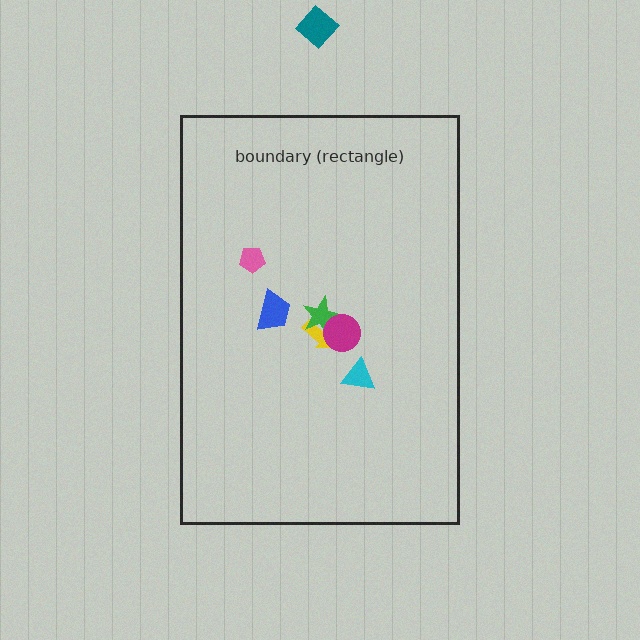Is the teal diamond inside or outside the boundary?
Outside.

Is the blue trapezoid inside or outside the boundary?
Inside.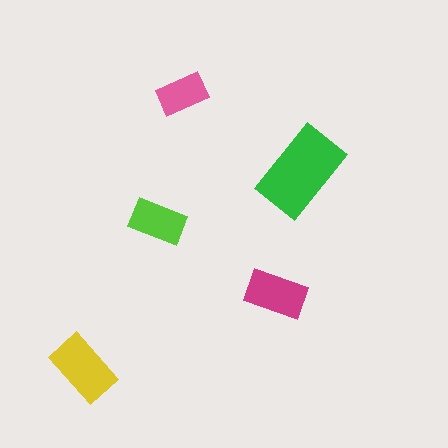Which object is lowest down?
The yellow rectangle is bottommost.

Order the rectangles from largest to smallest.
the green one, the yellow one, the magenta one, the lime one, the pink one.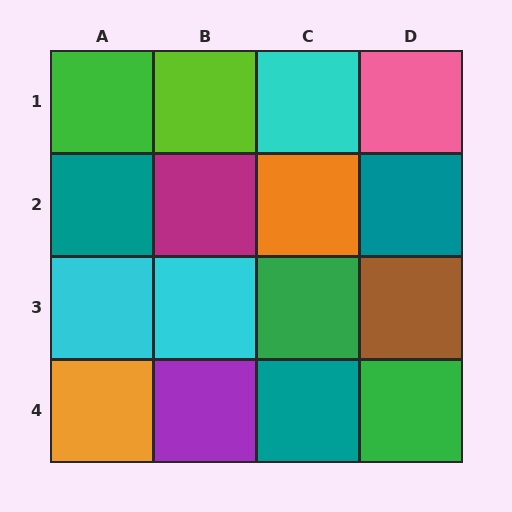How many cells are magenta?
1 cell is magenta.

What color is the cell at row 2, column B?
Magenta.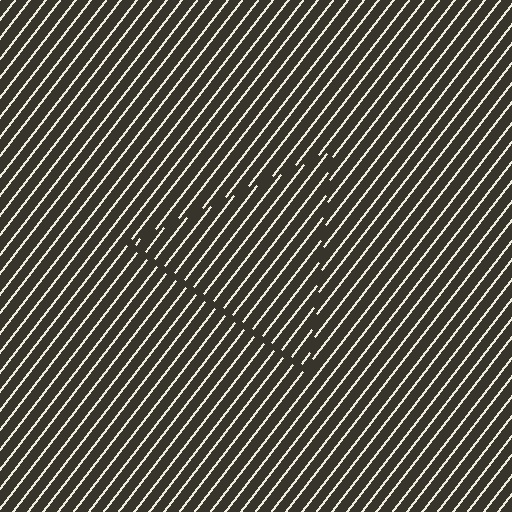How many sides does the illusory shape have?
3 sides — the line-ends trace a triangle.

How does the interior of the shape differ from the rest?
The interior of the shape contains the same grating, shifted by half a period — the contour is defined by the phase discontinuity where line-ends from the inner and outer gratings abut.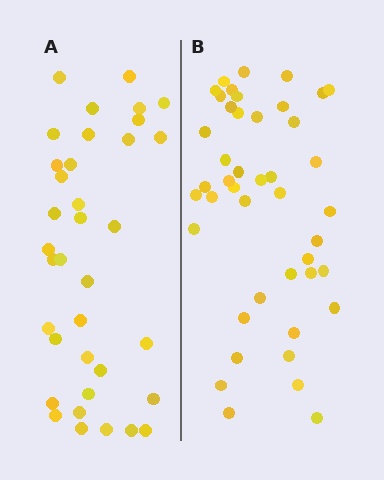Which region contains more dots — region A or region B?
Region B (the right region) has more dots.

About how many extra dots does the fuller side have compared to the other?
Region B has roughly 8 or so more dots than region A.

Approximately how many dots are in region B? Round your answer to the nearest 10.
About 40 dots. (The exact count is 44, which rounds to 40.)